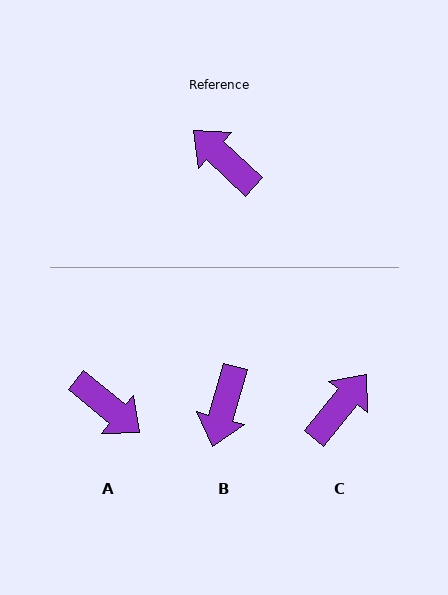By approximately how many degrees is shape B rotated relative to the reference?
Approximately 117 degrees counter-clockwise.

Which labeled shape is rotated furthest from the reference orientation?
A, about 177 degrees away.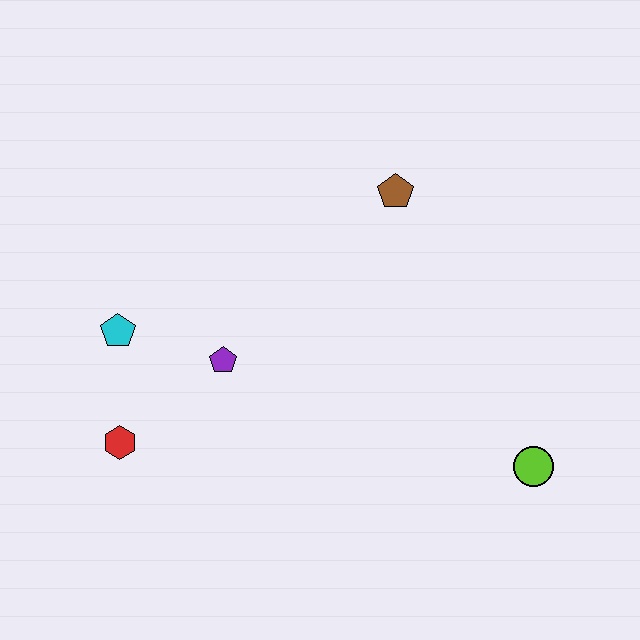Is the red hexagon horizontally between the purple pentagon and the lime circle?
No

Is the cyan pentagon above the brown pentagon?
No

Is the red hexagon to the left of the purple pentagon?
Yes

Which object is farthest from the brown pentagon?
The red hexagon is farthest from the brown pentagon.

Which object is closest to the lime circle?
The brown pentagon is closest to the lime circle.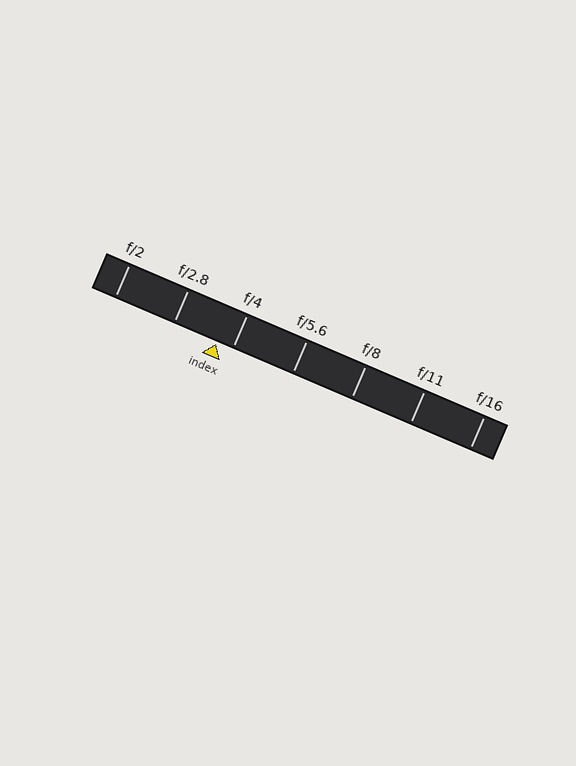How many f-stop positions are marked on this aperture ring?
There are 7 f-stop positions marked.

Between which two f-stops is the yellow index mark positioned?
The index mark is between f/2.8 and f/4.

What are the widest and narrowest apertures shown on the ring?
The widest aperture shown is f/2 and the narrowest is f/16.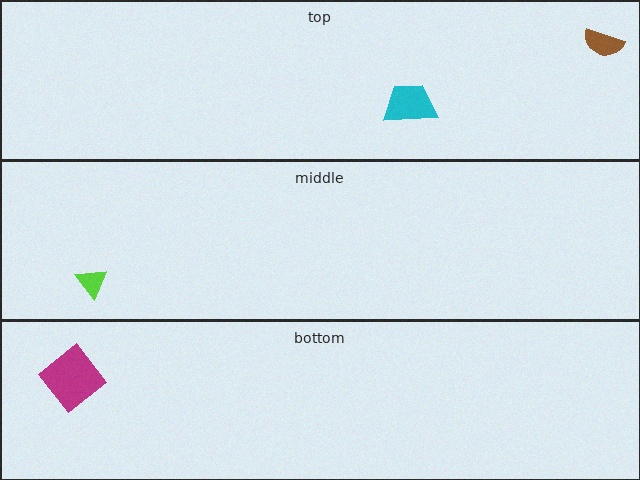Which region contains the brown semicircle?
The top region.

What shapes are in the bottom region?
The magenta diamond.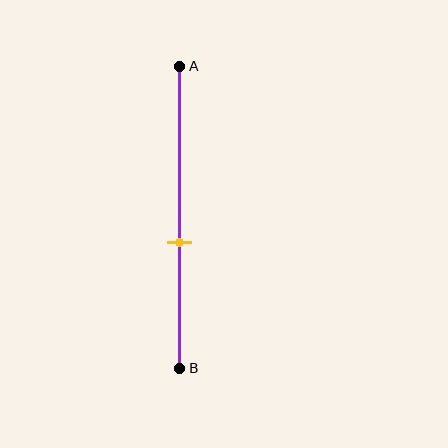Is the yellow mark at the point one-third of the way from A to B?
No, the mark is at about 60% from A, not at the 33% one-third point.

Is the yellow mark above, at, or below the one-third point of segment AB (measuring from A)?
The yellow mark is below the one-third point of segment AB.